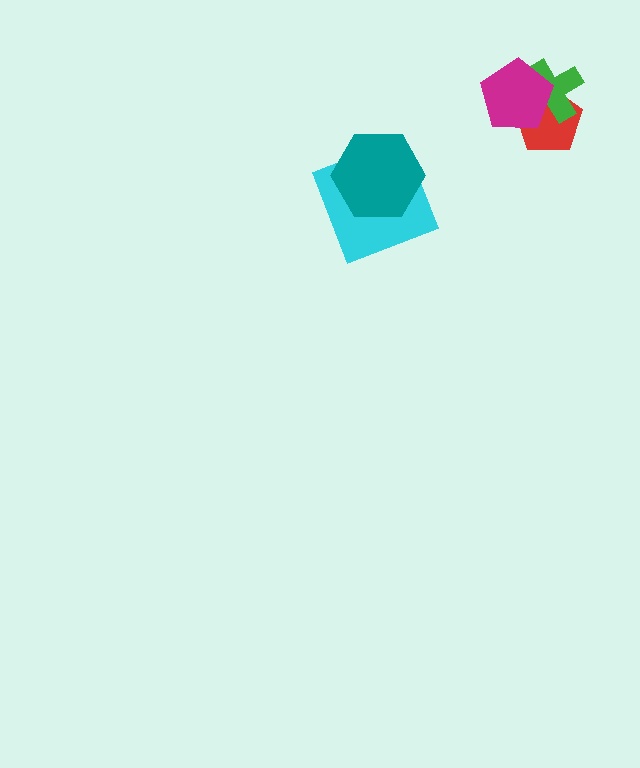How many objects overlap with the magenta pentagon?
2 objects overlap with the magenta pentagon.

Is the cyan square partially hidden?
Yes, it is partially covered by another shape.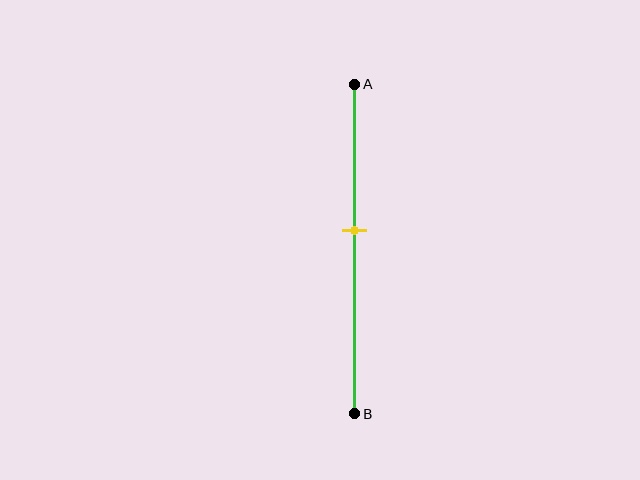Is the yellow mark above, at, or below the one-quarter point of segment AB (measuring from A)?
The yellow mark is below the one-quarter point of segment AB.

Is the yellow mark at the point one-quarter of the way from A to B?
No, the mark is at about 45% from A, not at the 25% one-quarter point.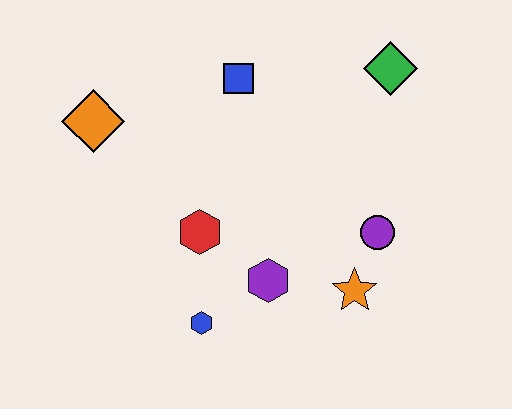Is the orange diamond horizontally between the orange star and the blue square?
No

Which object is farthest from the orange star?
The orange diamond is farthest from the orange star.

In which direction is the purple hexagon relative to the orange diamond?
The purple hexagon is to the right of the orange diamond.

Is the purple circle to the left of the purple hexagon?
No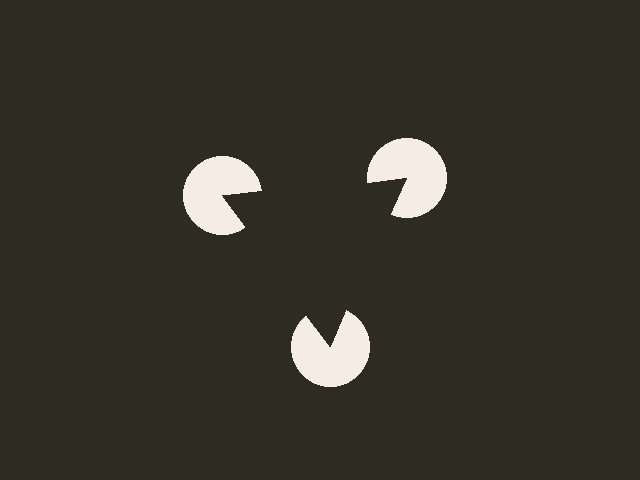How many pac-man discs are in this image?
There are 3 — one at each vertex of the illusory triangle.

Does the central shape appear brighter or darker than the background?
It typically appears slightly darker than the background, even though no actual brightness change is drawn.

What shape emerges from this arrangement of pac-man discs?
An illusory triangle — its edges are inferred from the aligned wedge cuts in the pac-man discs, not physically drawn.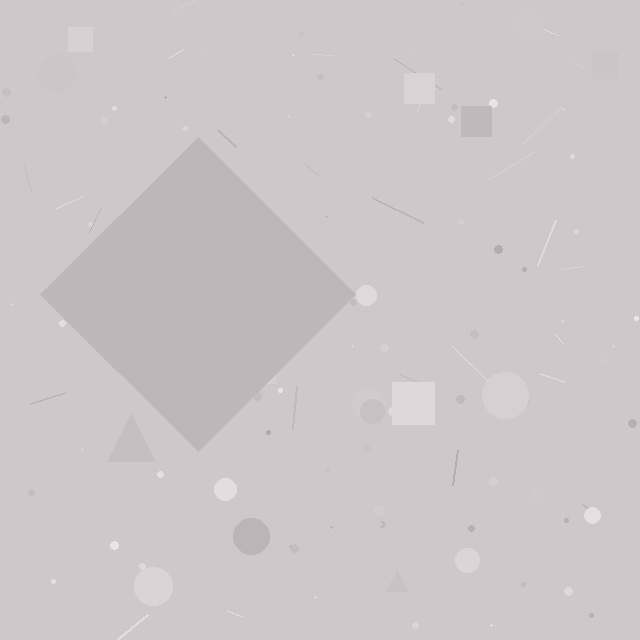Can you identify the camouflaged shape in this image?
The camouflaged shape is a diamond.